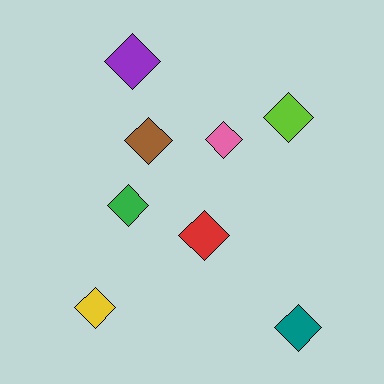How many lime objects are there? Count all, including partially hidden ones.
There is 1 lime object.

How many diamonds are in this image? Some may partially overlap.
There are 8 diamonds.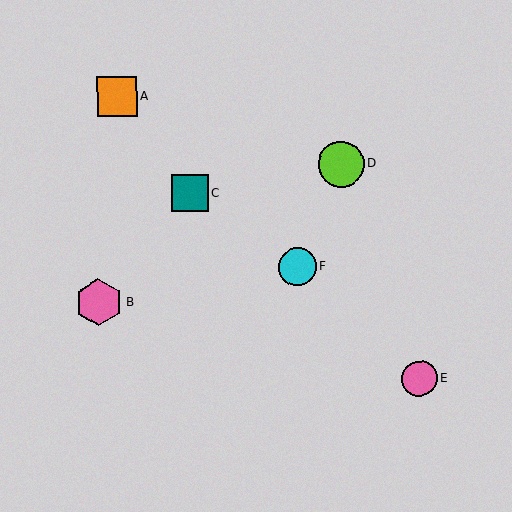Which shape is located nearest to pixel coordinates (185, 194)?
The teal square (labeled C) at (190, 193) is nearest to that location.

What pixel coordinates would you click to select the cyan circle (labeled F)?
Click at (298, 267) to select the cyan circle F.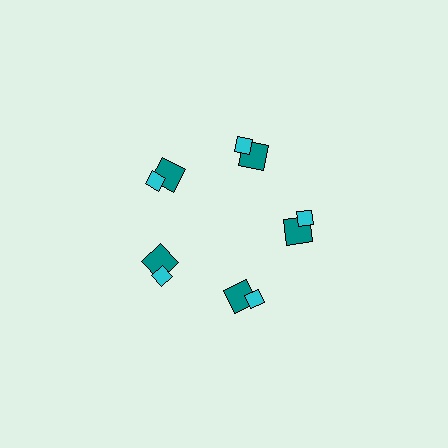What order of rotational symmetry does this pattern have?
This pattern has 5-fold rotational symmetry.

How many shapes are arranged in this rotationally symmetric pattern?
There are 10 shapes, arranged in 5 groups of 2.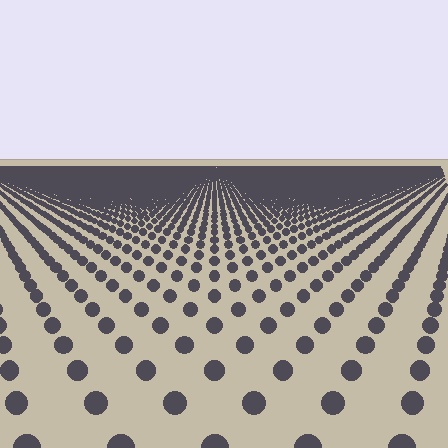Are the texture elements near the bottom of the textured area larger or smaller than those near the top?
Larger. Near the bottom, elements are closer to the viewer and appear at a bigger on-screen size.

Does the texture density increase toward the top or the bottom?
Density increases toward the top.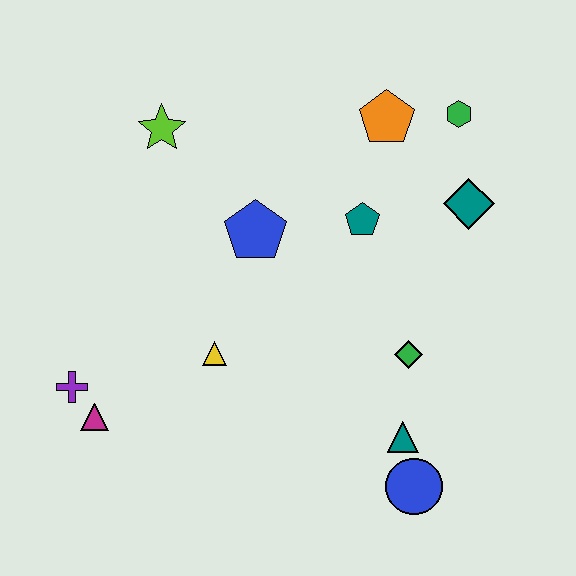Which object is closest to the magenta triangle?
The purple cross is closest to the magenta triangle.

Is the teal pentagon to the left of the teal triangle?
Yes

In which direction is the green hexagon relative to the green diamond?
The green hexagon is above the green diamond.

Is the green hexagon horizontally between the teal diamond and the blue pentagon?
Yes